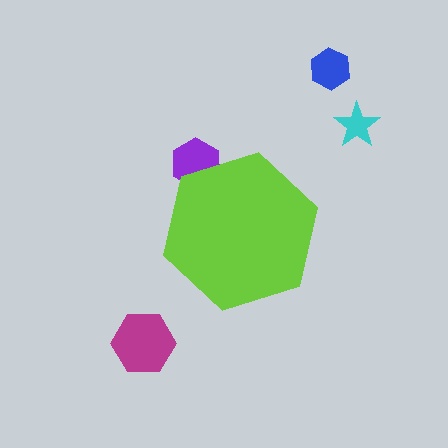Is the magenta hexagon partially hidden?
No, the magenta hexagon is fully visible.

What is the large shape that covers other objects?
A lime hexagon.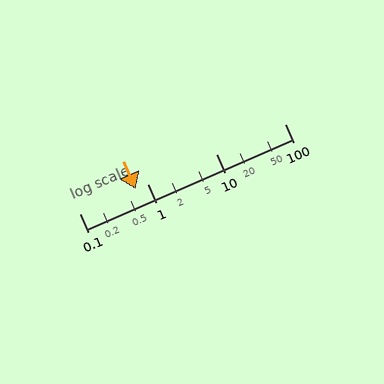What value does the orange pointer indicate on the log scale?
The pointer indicates approximately 0.66.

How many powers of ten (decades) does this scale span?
The scale spans 3 decades, from 0.1 to 100.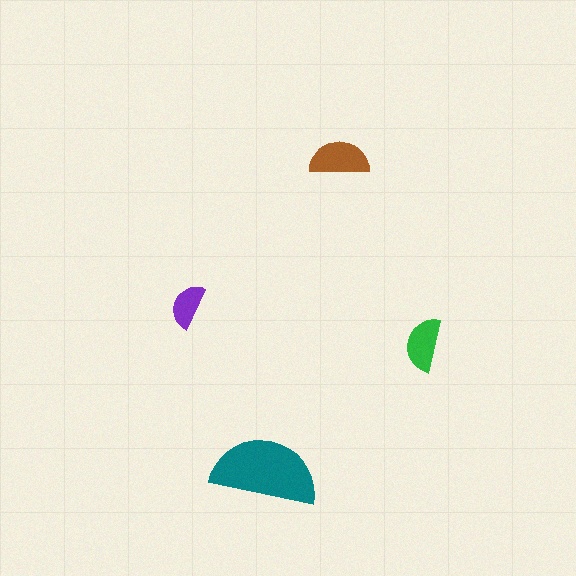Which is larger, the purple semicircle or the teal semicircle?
The teal one.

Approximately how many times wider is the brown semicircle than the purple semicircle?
About 1.5 times wider.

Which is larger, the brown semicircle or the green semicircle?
The brown one.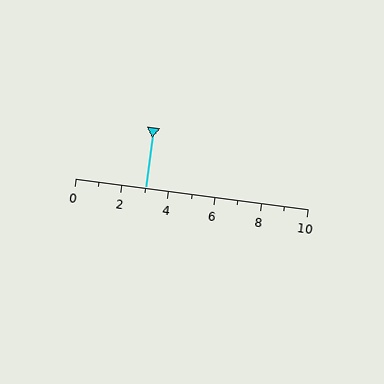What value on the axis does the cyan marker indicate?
The marker indicates approximately 3.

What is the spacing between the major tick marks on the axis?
The major ticks are spaced 2 apart.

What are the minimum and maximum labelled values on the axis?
The axis runs from 0 to 10.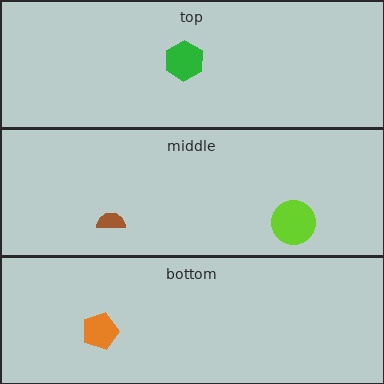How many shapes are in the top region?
1.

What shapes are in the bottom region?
The orange pentagon.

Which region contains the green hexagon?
The top region.